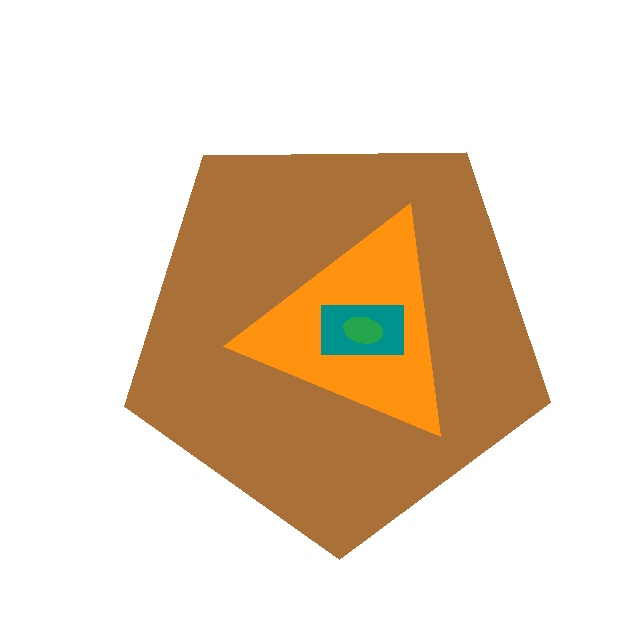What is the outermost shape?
The brown pentagon.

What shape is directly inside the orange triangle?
The teal rectangle.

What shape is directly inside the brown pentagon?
The orange triangle.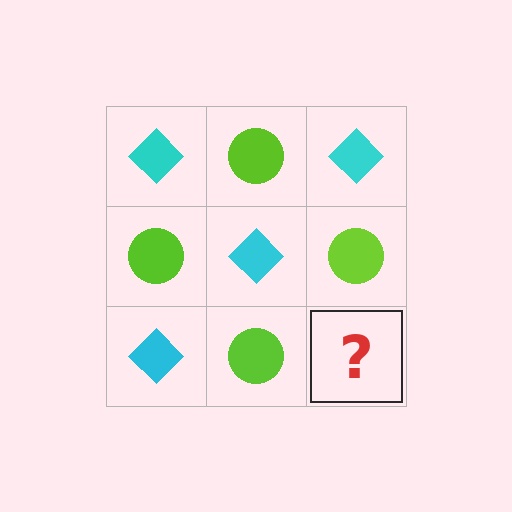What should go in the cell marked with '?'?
The missing cell should contain a cyan diamond.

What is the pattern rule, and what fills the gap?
The rule is that it alternates cyan diamond and lime circle in a checkerboard pattern. The gap should be filled with a cyan diamond.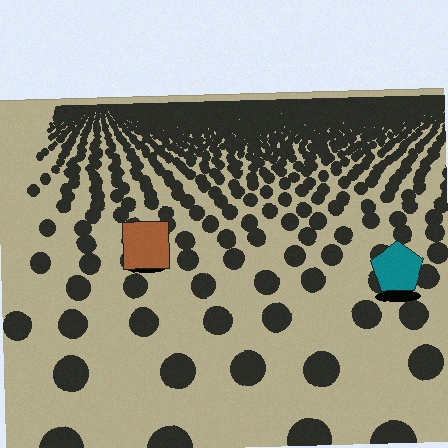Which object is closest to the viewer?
The teal pentagon is closest. The texture marks near it are larger and more spread out.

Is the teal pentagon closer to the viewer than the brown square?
Yes. The teal pentagon is closer — you can tell from the texture gradient: the ground texture is coarser near it.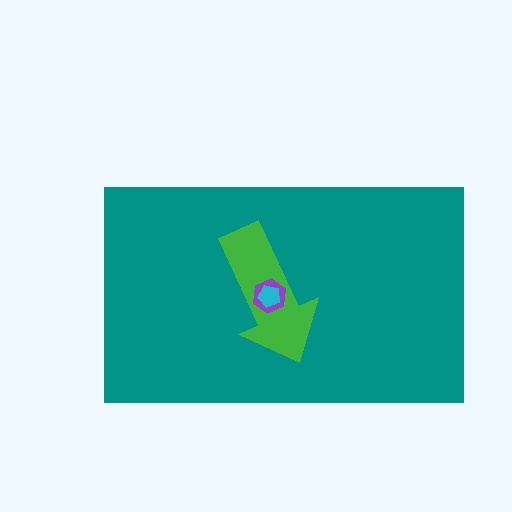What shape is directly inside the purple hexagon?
The cyan pentagon.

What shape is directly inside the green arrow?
The purple hexagon.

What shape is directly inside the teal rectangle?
The green arrow.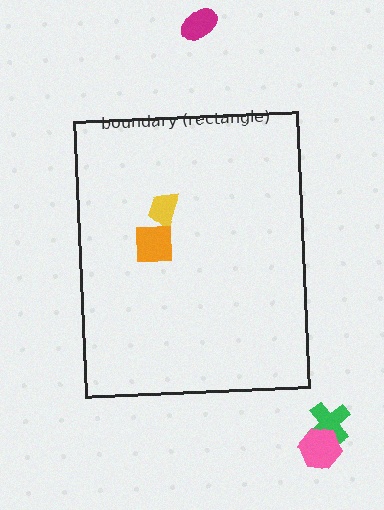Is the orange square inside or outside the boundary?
Inside.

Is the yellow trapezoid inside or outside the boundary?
Inside.